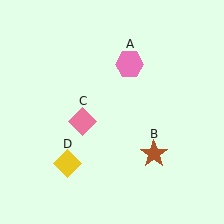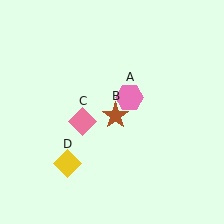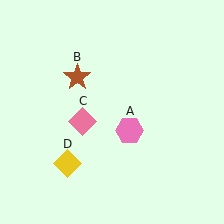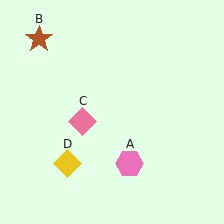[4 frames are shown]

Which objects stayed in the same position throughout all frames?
Pink diamond (object C) and yellow diamond (object D) remained stationary.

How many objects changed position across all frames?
2 objects changed position: pink hexagon (object A), brown star (object B).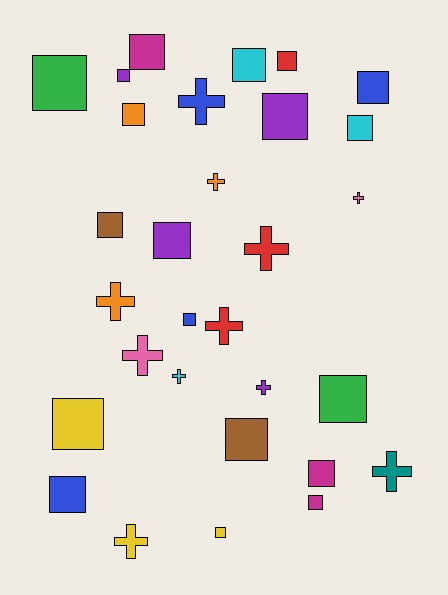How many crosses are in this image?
There are 11 crosses.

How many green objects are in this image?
There are 2 green objects.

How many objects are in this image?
There are 30 objects.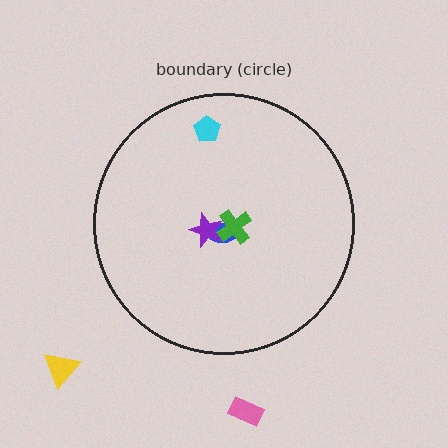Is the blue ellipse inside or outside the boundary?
Inside.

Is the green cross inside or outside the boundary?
Inside.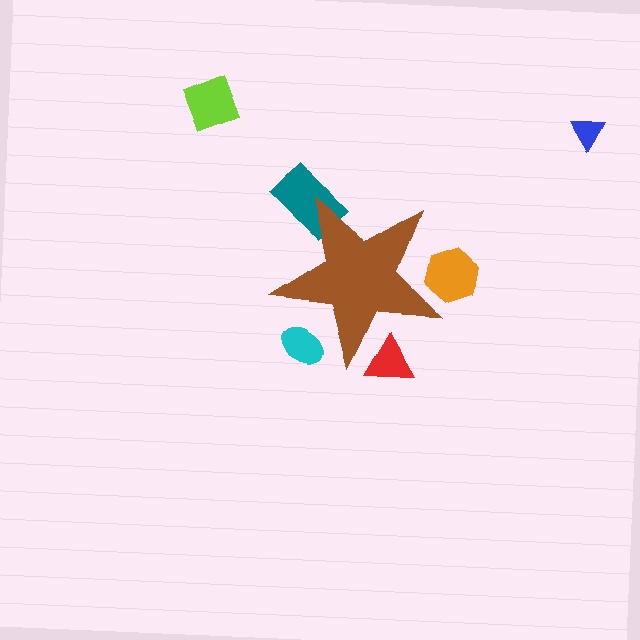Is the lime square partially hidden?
No, the lime square is fully visible.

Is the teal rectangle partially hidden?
Yes, the teal rectangle is partially hidden behind the brown star.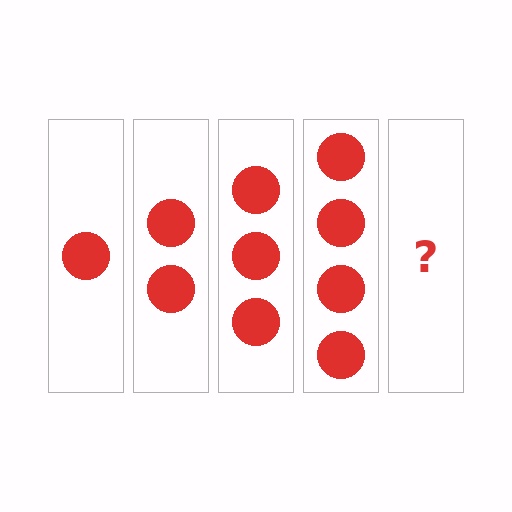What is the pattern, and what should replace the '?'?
The pattern is that each step adds one more circle. The '?' should be 5 circles.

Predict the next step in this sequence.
The next step is 5 circles.